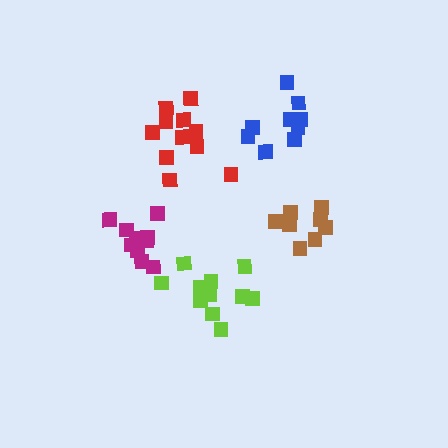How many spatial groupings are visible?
There are 5 spatial groupings.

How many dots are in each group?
Group 1: 11 dots, Group 2: 10 dots, Group 3: 10 dots, Group 4: 9 dots, Group 5: 11 dots (51 total).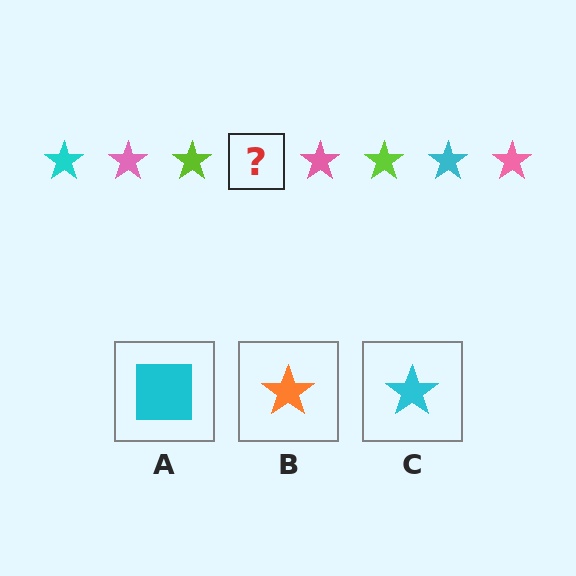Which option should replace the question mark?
Option C.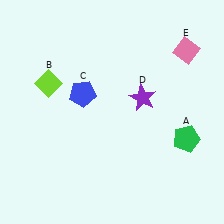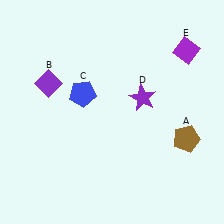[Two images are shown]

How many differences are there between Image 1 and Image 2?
There are 3 differences between the two images.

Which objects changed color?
A changed from green to brown. B changed from lime to purple. E changed from pink to purple.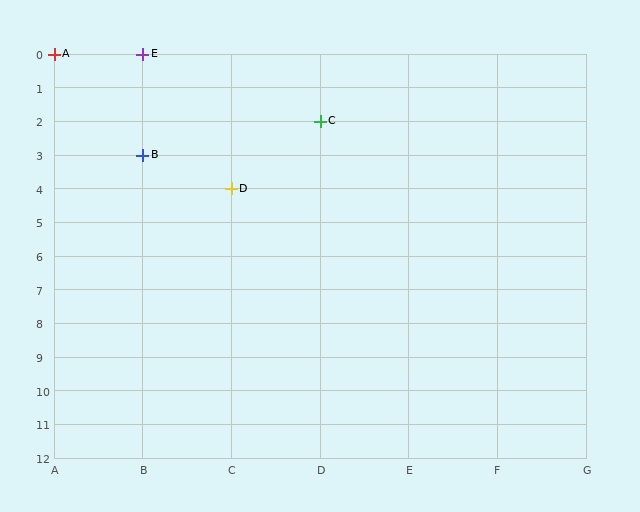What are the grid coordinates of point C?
Point C is at grid coordinates (D, 2).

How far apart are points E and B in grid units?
Points E and B are 3 rows apart.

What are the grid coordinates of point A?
Point A is at grid coordinates (A, 0).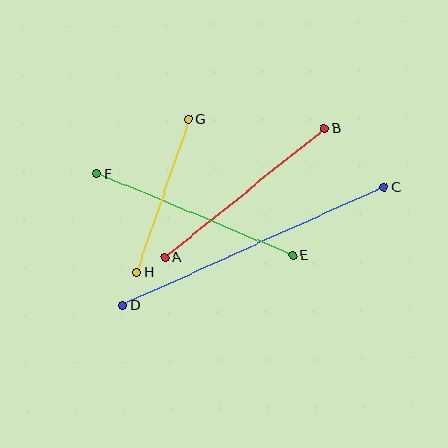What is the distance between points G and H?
The distance is approximately 162 pixels.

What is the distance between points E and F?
The distance is approximately 212 pixels.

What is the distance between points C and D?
The distance is approximately 287 pixels.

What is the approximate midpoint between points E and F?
The midpoint is at approximately (195, 214) pixels.